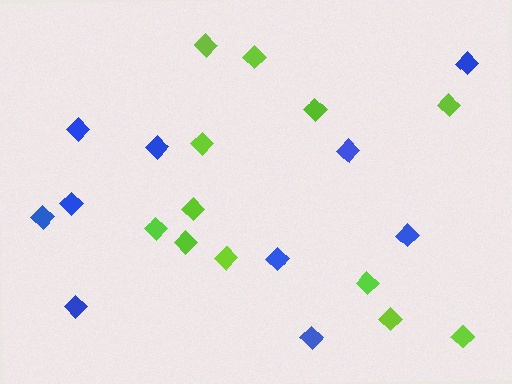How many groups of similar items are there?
There are 2 groups: one group of lime diamonds (12) and one group of blue diamonds (10).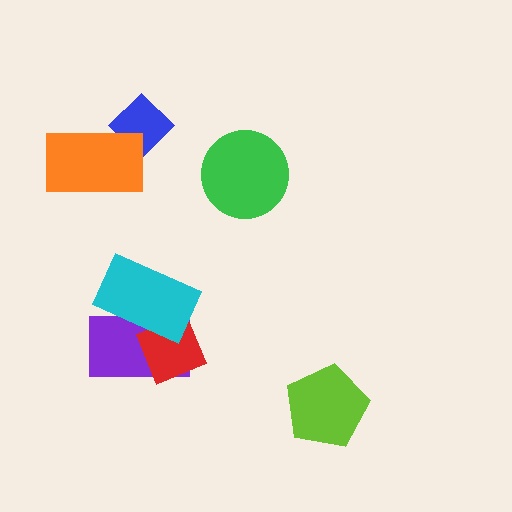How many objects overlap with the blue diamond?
1 object overlaps with the blue diamond.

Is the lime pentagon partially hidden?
No, no other shape covers it.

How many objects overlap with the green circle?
0 objects overlap with the green circle.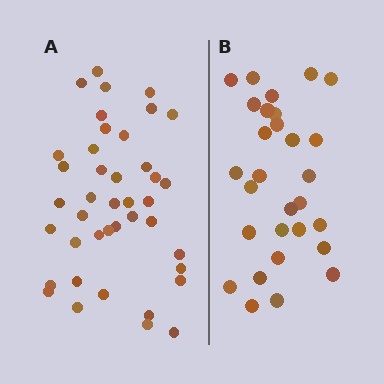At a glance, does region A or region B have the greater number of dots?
Region A (the left region) has more dots.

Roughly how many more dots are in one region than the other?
Region A has roughly 12 or so more dots than region B.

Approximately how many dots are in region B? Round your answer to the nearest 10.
About 30 dots. (The exact count is 29, which rounds to 30.)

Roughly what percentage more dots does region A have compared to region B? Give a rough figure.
About 40% more.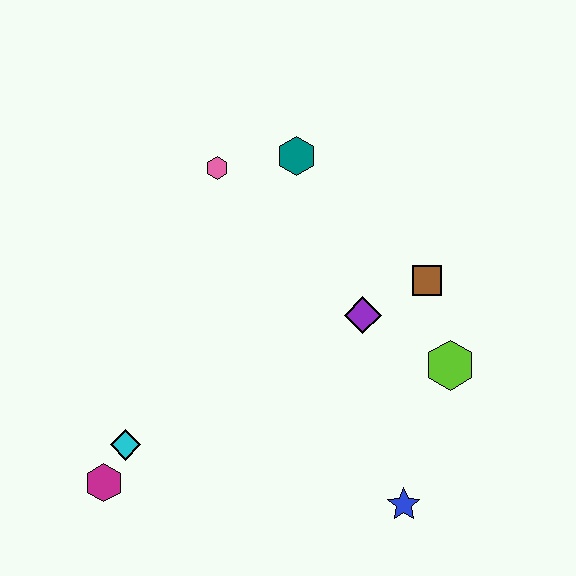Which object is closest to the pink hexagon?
The teal hexagon is closest to the pink hexagon.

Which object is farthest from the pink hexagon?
The blue star is farthest from the pink hexagon.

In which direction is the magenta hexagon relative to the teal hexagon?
The magenta hexagon is below the teal hexagon.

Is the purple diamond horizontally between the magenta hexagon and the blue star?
Yes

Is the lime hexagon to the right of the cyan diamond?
Yes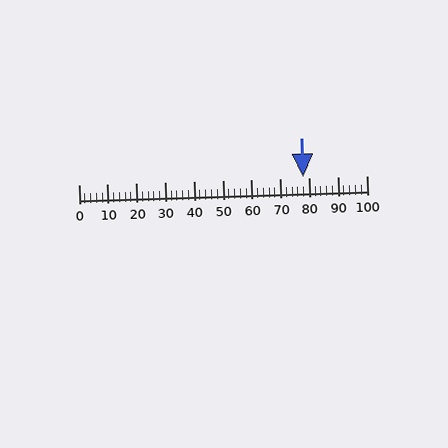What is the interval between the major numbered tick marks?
The major tick marks are spaced 10 units apart.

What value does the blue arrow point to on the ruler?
The blue arrow points to approximately 78.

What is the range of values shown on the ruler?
The ruler shows values from 0 to 100.